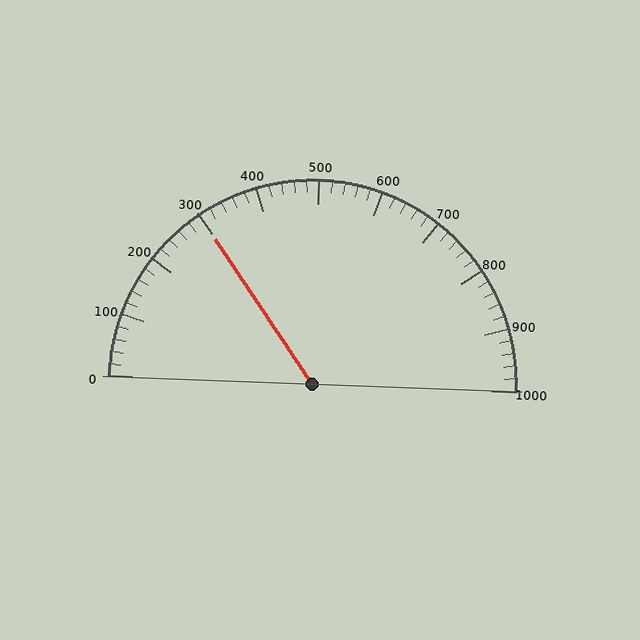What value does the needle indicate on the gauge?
The needle indicates approximately 300.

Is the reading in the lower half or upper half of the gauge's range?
The reading is in the lower half of the range (0 to 1000).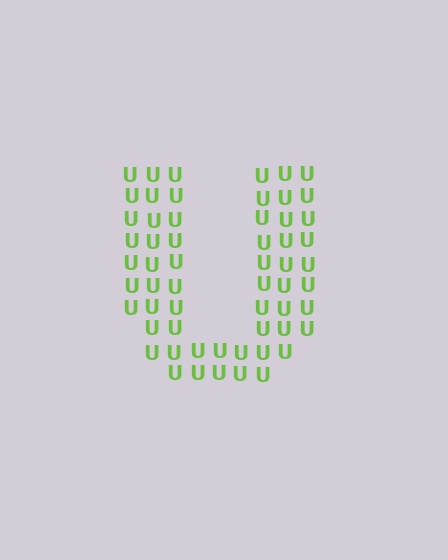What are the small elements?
The small elements are letter U's.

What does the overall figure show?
The overall figure shows the letter U.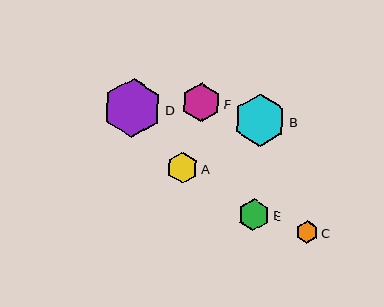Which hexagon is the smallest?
Hexagon C is the smallest with a size of approximately 23 pixels.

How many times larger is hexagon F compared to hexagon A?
Hexagon F is approximately 1.2 times the size of hexagon A.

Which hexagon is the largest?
Hexagon D is the largest with a size of approximately 59 pixels.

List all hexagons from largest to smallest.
From largest to smallest: D, B, F, E, A, C.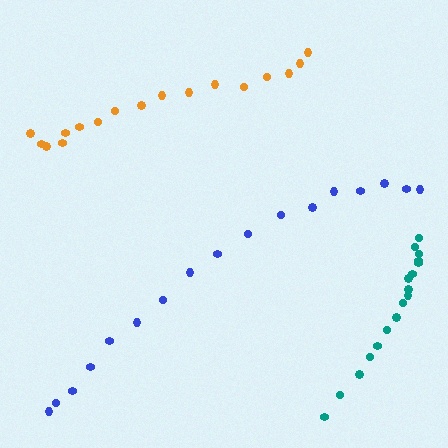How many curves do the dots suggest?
There are 3 distinct paths.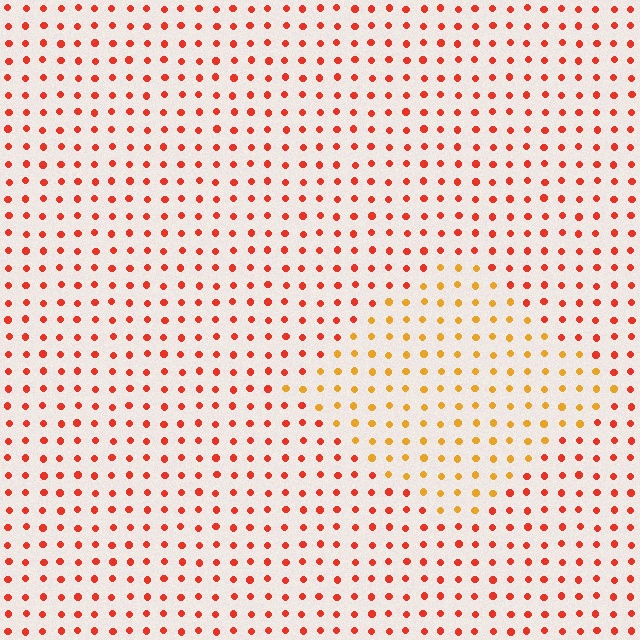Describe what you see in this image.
The image is filled with small red elements in a uniform arrangement. A diamond-shaped region is visible where the elements are tinted to a slightly different hue, forming a subtle color boundary.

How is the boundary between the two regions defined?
The boundary is defined purely by a slight shift in hue (about 35 degrees). Spacing, size, and orientation are identical on both sides.